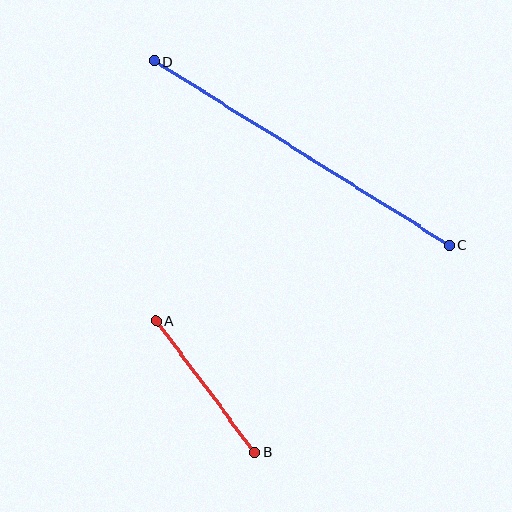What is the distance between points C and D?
The distance is approximately 348 pixels.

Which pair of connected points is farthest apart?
Points C and D are farthest apart.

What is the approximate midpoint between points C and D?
The midpoint is at approximately (302, 153) pixels.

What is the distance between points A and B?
The distance is approximately 164 pixels.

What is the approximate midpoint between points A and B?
The midpoint is at approximately (206, 386) pixels.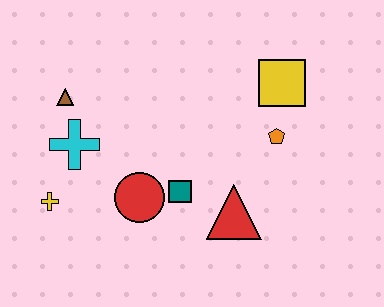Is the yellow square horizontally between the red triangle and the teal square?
No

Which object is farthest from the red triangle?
The brown triangle is farthest from the red triangle.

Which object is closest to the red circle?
The teal square is closest to the red circle.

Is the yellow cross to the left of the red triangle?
Yes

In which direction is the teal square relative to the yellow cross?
The teal square is to the right of the yellow cross.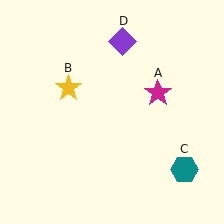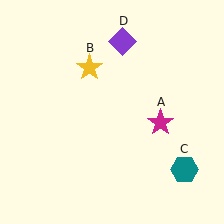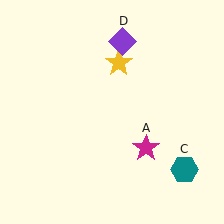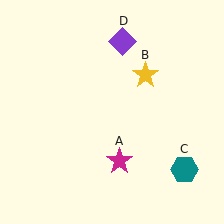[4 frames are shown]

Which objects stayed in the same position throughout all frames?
Teal hexagon (object C) and purple diamond (object D) remained stationary.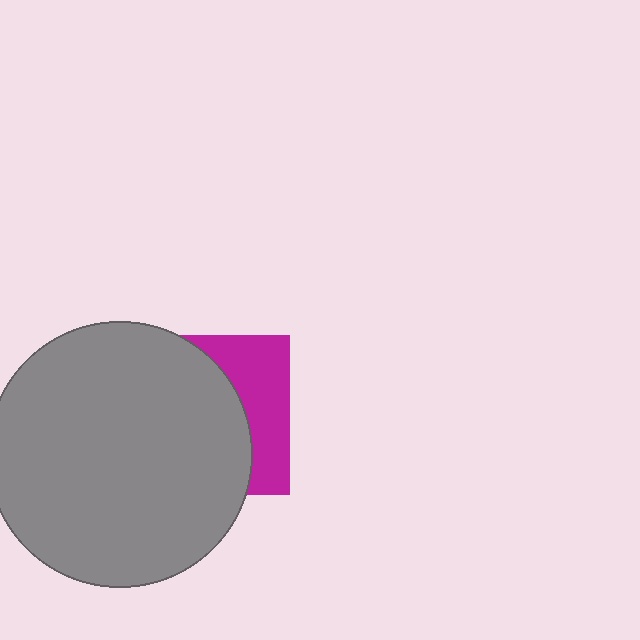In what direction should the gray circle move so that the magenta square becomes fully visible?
The gray circle should move left. That is the shortest direction to clear the overlap and leave the magenta square fully visible.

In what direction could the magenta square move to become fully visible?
The magenta square could move right. That would shift it out from behind the gray circle entirely.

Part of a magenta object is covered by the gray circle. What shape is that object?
It is a square.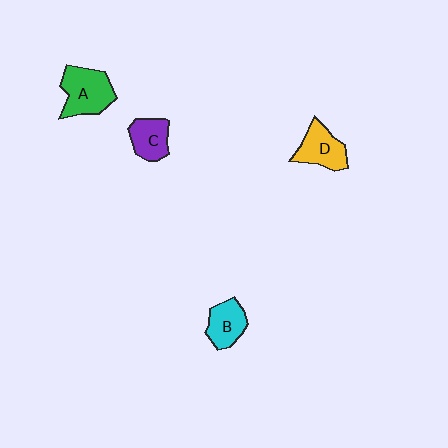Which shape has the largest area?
Shape A (green).